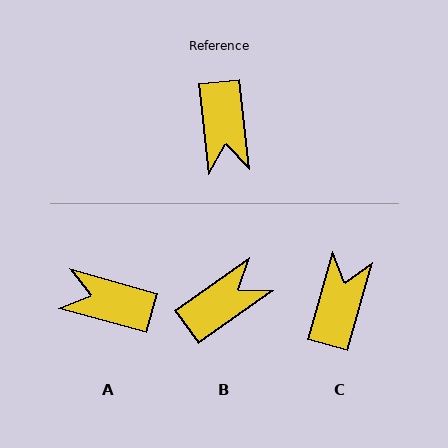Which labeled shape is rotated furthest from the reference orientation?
C, about 158 degrees away.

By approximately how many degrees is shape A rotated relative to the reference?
Approximately 111 degrees clockwise.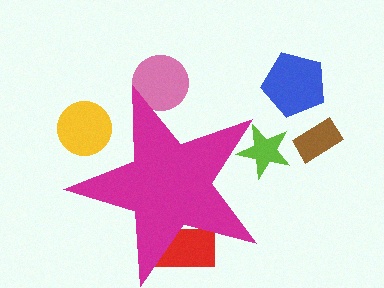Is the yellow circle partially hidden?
Yes, the yellow circle is partially hidden behind the magenta star.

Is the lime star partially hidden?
Yes, the lime star is partially hidden behind the magenta star.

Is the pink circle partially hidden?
Yes, the pink circle is partially hidden behind the magenta star.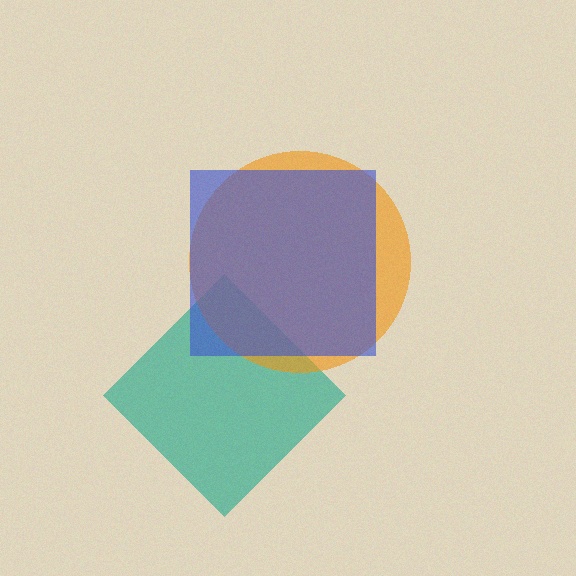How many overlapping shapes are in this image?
There are 3 overlapping shapes in the image.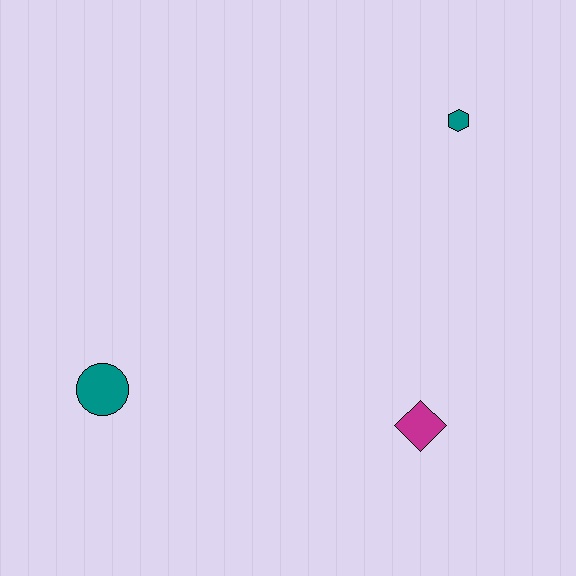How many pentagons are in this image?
There are no pentagons.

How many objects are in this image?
There are 3 objects.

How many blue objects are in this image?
There are no blue objects.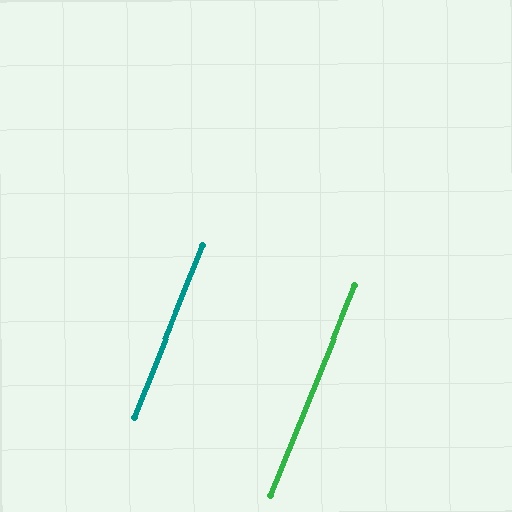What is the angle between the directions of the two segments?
Approximately 0 degrees.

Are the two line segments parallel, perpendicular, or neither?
Parallel — their directions differ by only 0.4°.